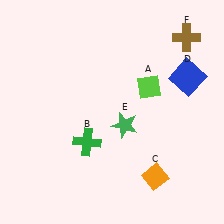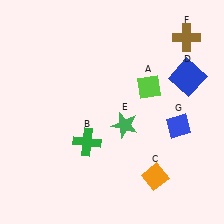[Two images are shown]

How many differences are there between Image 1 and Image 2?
There is 1 difference between the two images.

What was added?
A blue diamond (G) was added in Image 2.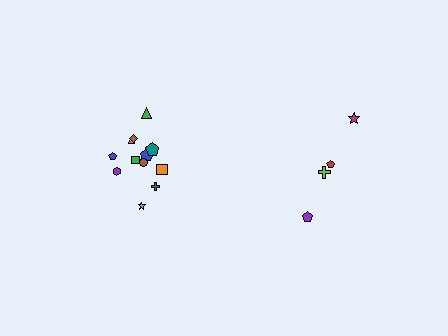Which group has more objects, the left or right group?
The left group.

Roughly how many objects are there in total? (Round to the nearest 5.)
Roughly 15 objects in total.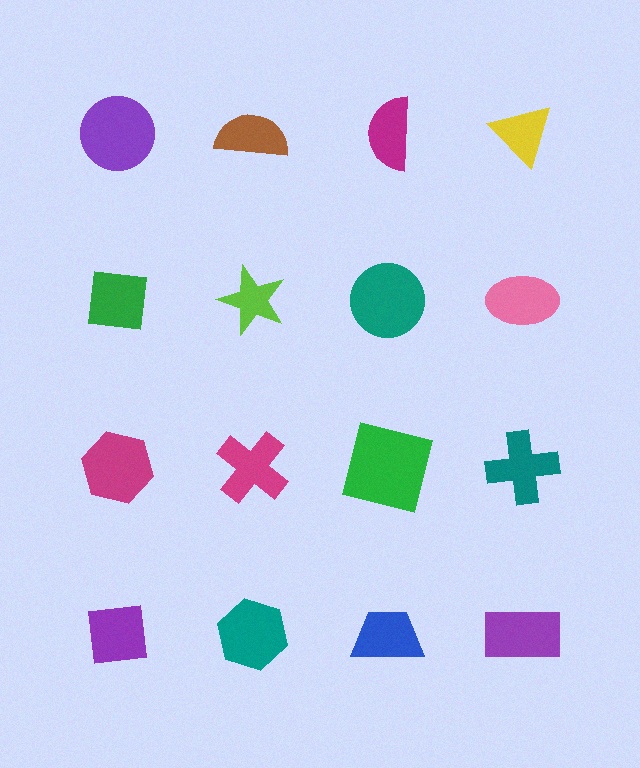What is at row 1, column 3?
A magenta semicircle.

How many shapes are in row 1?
4 shapes.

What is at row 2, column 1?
A green square.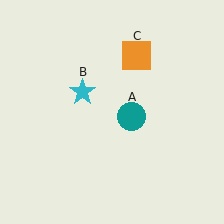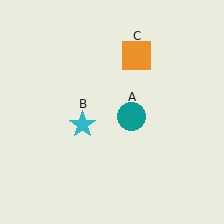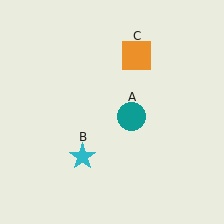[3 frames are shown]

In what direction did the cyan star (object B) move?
The cyan star (object B) moved down.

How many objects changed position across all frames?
1 object changed position: cyan star (object B).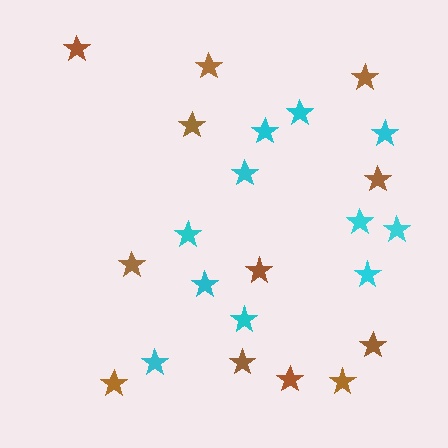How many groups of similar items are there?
There are 2 groups: one group of brown stars (12) and one group of cyan stars (11).